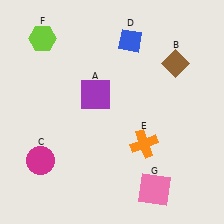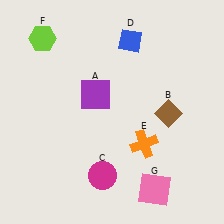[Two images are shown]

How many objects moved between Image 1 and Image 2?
2 objects moved between the two images.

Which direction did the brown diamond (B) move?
The brown diamond (B) moved down.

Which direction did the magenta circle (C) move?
The magenta circle (C) moved right.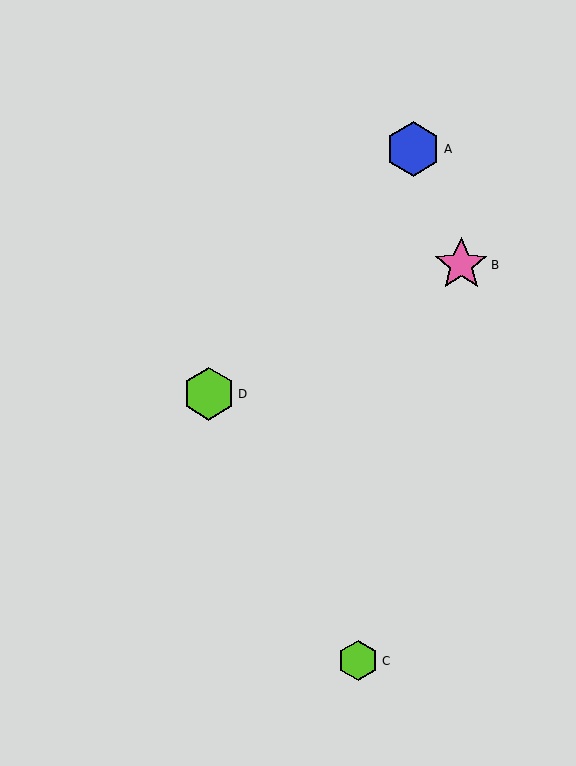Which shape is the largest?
The blue hexagon (labeled A) is the largest.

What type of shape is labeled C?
Shape C is a lime hexagon.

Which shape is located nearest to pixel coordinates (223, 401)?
The lime hexagon (labeled D) at (209, 394) is nearest to that location.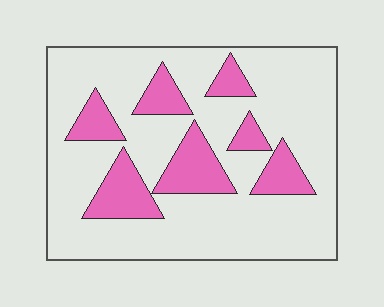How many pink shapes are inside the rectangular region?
7.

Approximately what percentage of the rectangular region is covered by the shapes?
Approximately 20%.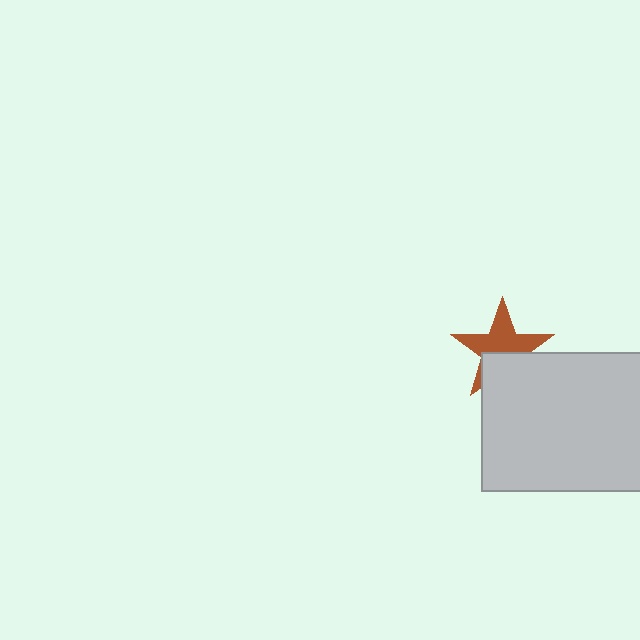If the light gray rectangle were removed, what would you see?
You would see the complete brown star.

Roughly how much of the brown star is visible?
About half of it is visible (roughly 61%).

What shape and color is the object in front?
The object in front is a light gray rectangle.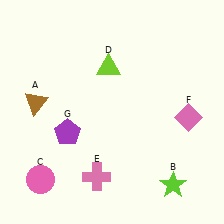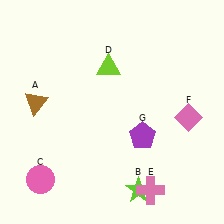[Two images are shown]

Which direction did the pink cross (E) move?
The pink cross (E) moved right.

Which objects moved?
The objects that moved are: the lime star (B), the pink cross (E), the purple pentagon (G).